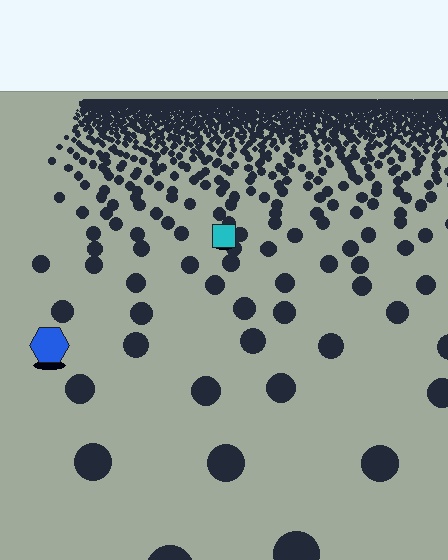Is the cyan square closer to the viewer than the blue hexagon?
No. The blue hexagon is closer — you can tell from the texture gradient: the ground texture is coarser near it.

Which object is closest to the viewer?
The blue hexagon is closest. The texture marks near it are larger and more spread out.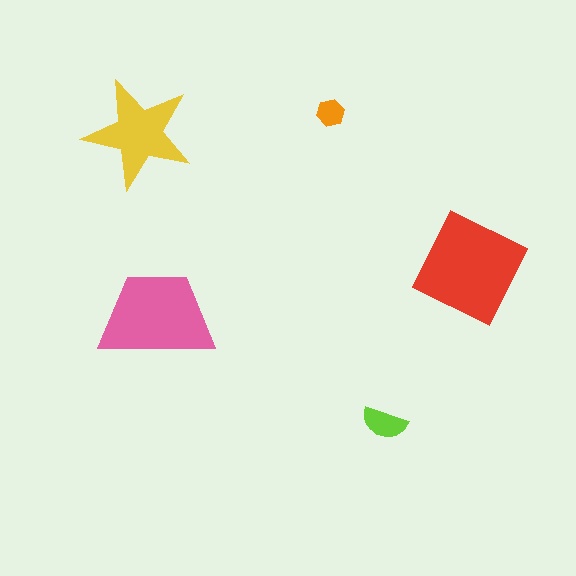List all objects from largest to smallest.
The red diamond, the pink trapezoid, the yellow star, the lime semicircle, the orange hexagon.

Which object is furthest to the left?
The yellow star is leftmost.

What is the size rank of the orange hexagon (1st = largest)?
5th.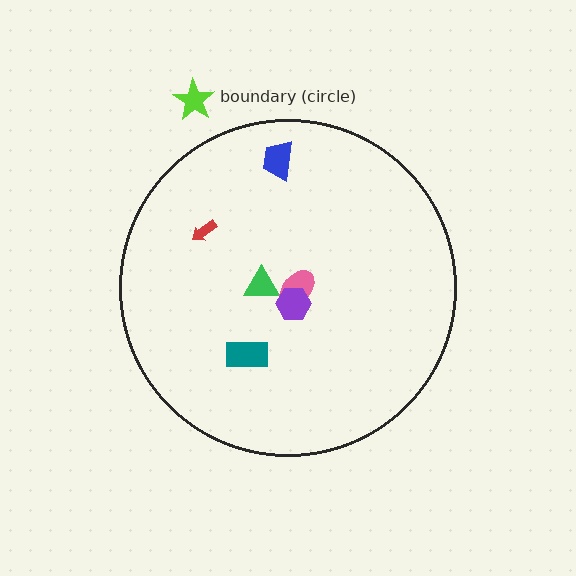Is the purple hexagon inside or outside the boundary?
Inside.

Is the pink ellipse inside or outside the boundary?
Inside.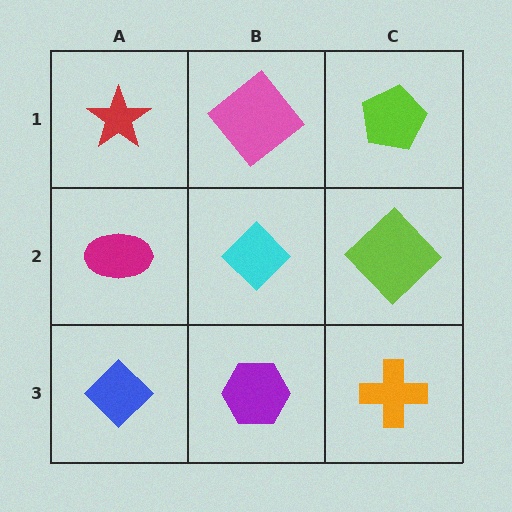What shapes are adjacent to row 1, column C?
A lime diamond (row 2, column C), a pink diamond (row 1, column B).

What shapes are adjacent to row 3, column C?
A lime diamond (row 2, column C), a purple hexagon (row 3, column B).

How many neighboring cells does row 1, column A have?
2.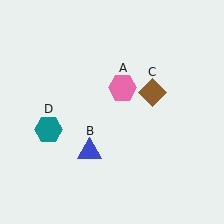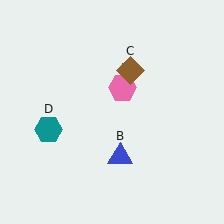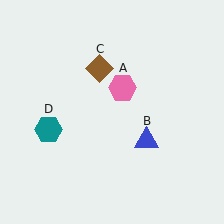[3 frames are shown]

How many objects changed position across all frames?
2 objects changed position: blue triangle (object B), brown diamond (object C).